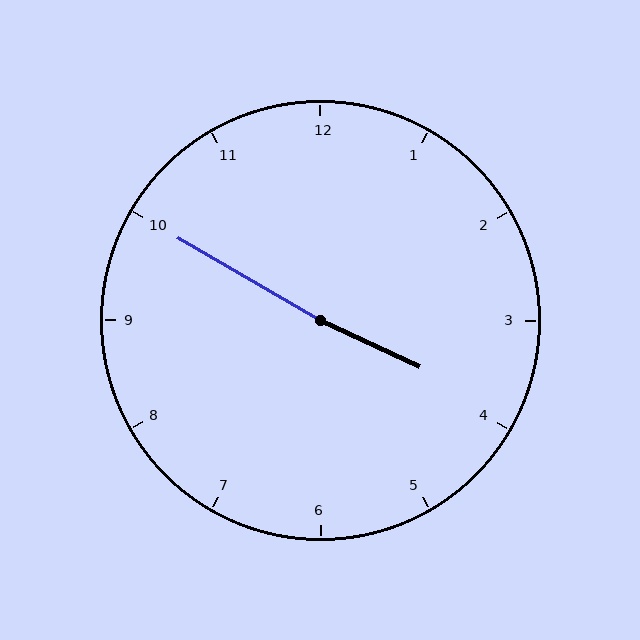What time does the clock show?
3:50.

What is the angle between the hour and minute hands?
Approximately 175 degrees.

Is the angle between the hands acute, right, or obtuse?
It is obtuse.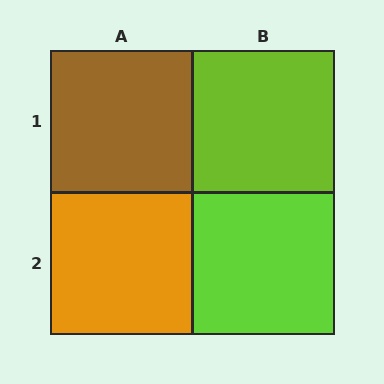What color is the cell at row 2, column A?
Orange.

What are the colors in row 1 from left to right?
Brown, lime.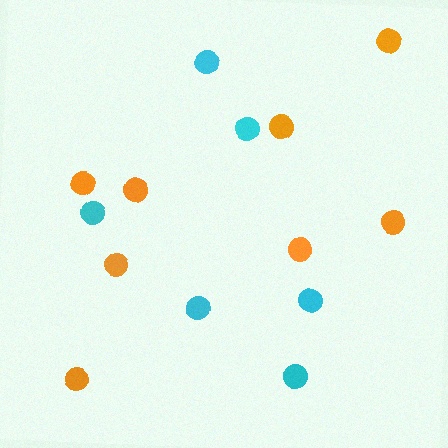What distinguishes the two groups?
There are 2 groups: one group of cyan circles (6) and one group of orange circles (8).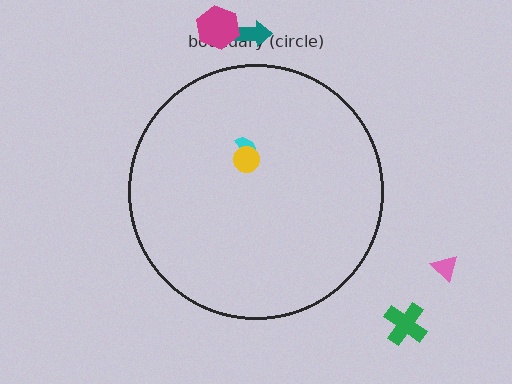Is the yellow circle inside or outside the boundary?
Inside.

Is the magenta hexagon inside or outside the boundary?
Outside.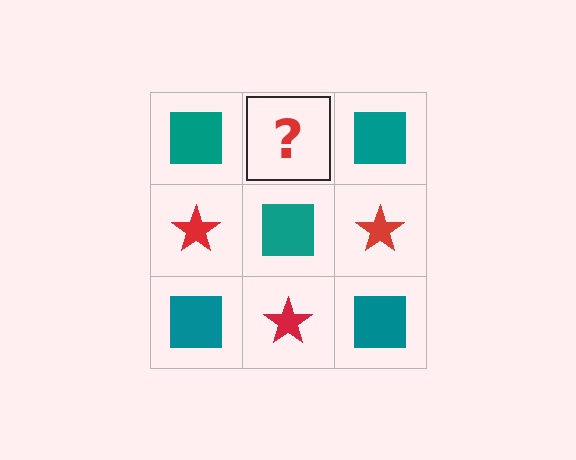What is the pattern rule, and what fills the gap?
The rule is that it alternates teal square and red star in a checkerboard pattern. The gap should be filled with a red star.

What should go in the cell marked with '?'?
The missing cell should contain a red star.